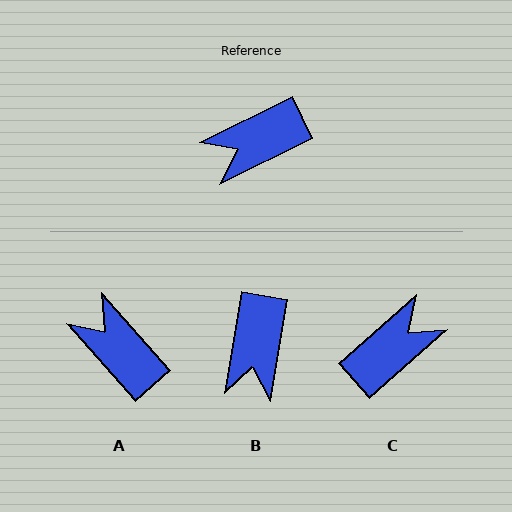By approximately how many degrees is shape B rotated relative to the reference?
Approximately 54 degrees counter-clockwise.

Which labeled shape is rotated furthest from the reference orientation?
C, about 165 degrees away.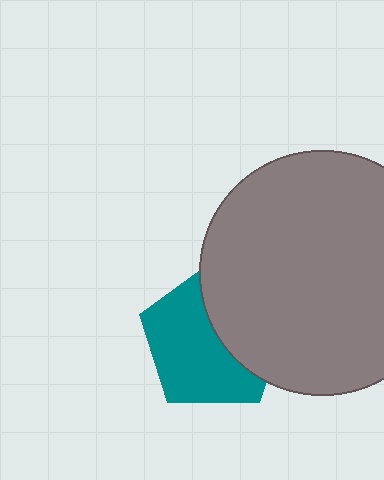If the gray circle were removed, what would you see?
You would see the complete teal pentagon.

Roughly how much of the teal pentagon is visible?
About half of it is visible (roughly 60%).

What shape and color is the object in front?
The object in front is a gray circle.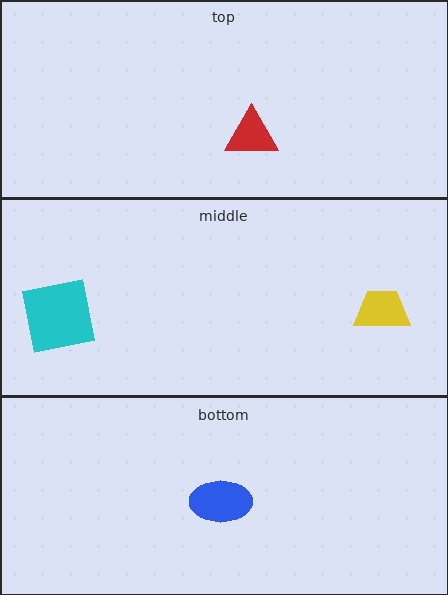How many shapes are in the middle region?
2.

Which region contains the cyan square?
The middle region.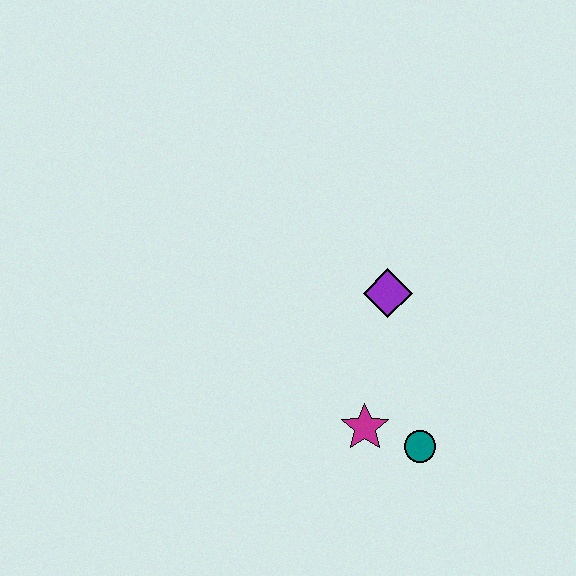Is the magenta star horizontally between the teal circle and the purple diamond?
No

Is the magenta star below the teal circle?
No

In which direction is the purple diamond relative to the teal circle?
The purple diamond is above the teal circle.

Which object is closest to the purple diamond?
The magenta star is closest to the purple diamond.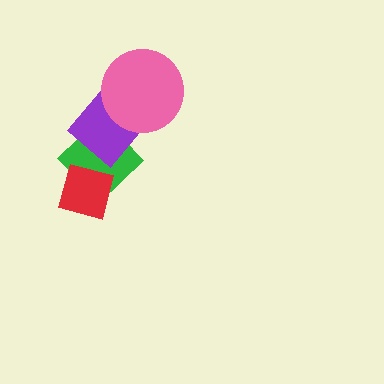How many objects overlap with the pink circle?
1 object overlaps with the pink circle.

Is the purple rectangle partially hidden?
Yes, it is partially covered by another shape.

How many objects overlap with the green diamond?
2 objects overlap with the green diamond.